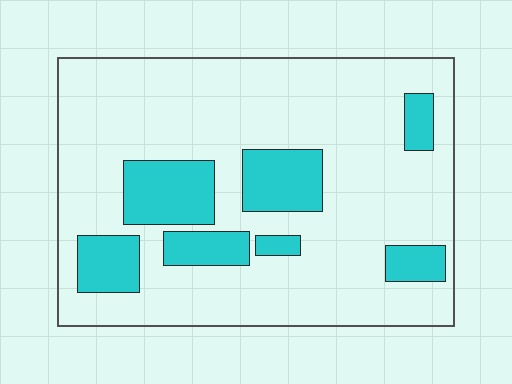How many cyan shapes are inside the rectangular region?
7.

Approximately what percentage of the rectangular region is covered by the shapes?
Approximately 20%.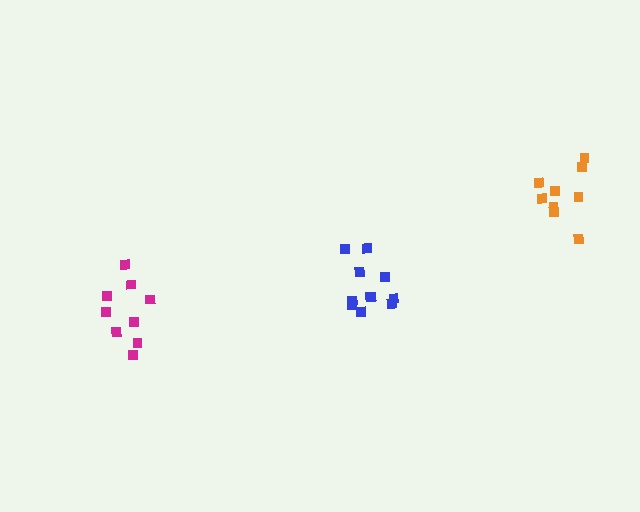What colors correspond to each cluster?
The clusters are colored: orange, blue, magenta.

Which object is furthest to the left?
The magenta cluster is leftmost.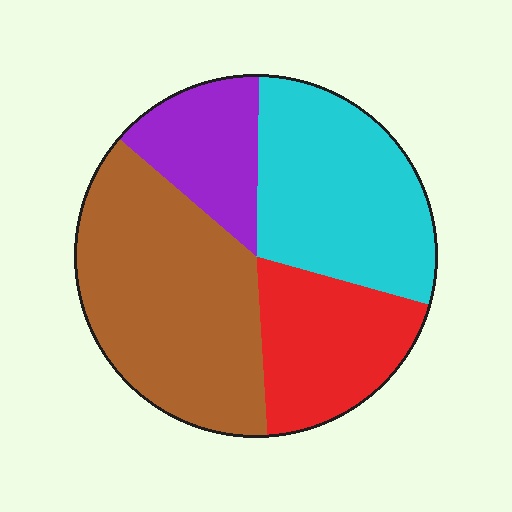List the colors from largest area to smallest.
From largest to smallest: brown, cyan, red, purple.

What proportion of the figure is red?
Red takes up between a sixth and a third of the figure.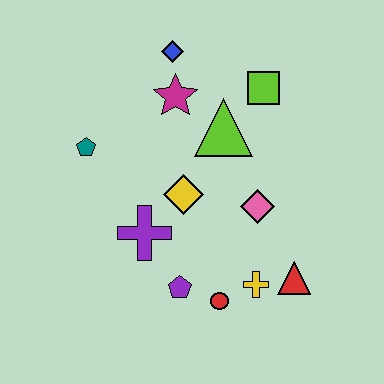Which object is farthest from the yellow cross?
The blue diamond is farthest from the yellow cross.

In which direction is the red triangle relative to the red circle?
The red triangle is to the right of the red circle.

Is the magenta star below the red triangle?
No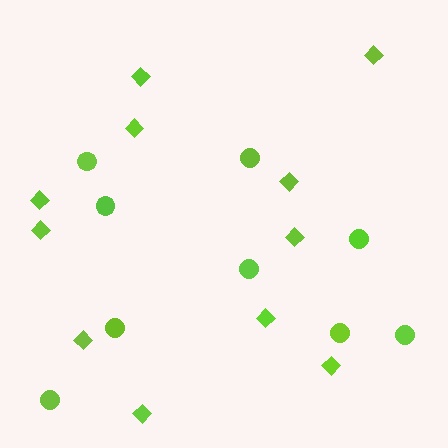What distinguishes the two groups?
There are 2 groups: one group of diamonds (11) and one group of circles (9).